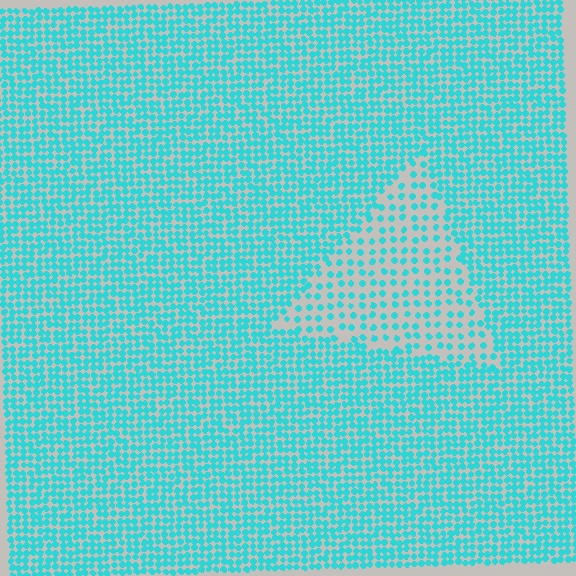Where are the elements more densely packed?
The elements are more densely packed outside the triangle boundary.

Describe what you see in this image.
The image contains small cyan elements arranged at two different densities. A triangle-shaped region is visible where the elements are less densely packed than the surrounding area.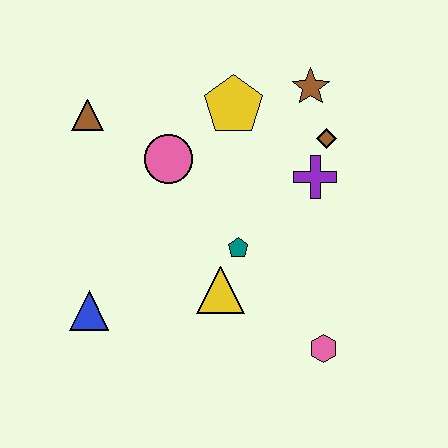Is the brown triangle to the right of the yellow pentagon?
No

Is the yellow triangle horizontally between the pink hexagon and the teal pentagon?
No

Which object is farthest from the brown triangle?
The pink hexagon is farthest from the brown triangle.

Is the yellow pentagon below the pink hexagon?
No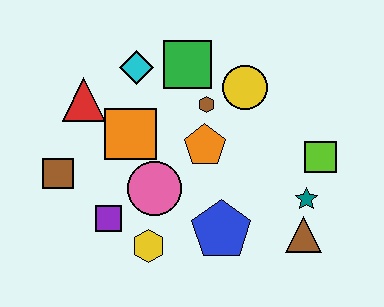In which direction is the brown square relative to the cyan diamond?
The brown square is below the cyan diamond.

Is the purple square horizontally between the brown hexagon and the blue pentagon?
No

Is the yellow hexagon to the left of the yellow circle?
Yes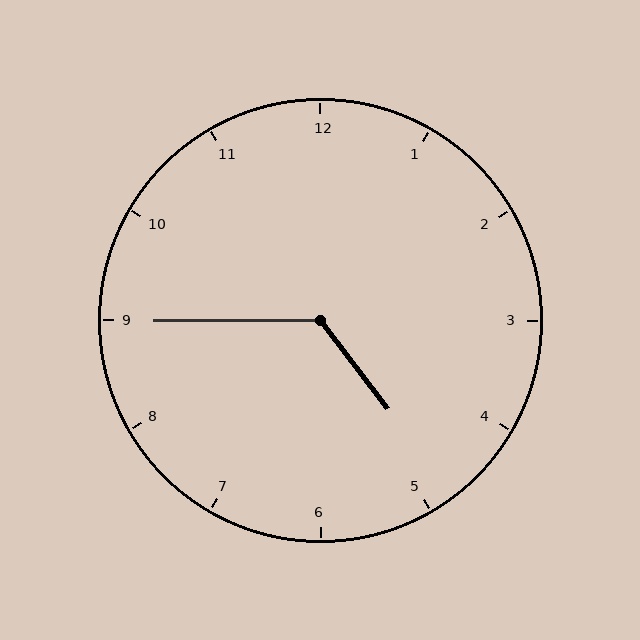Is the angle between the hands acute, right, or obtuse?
It is obtuse.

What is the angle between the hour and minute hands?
Approximately 128 degrees.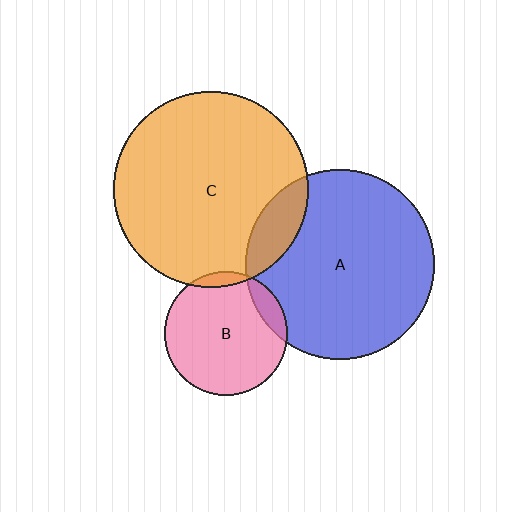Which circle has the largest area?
Circle C (orange).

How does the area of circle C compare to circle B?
Approximately 2.5 times.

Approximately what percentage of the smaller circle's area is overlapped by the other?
Approximately 10%.